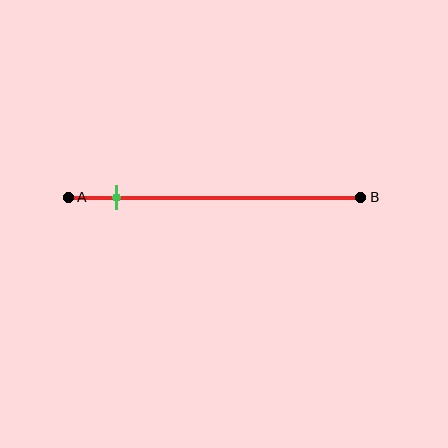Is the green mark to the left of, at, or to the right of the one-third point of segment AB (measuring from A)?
The green mark is to the left of the one-third point of segment AB.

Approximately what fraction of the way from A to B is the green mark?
The green mark is approximately 15% of the way from A to B.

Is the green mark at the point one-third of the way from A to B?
No, the mark is at about 15% from A, not at the 33% one-third point.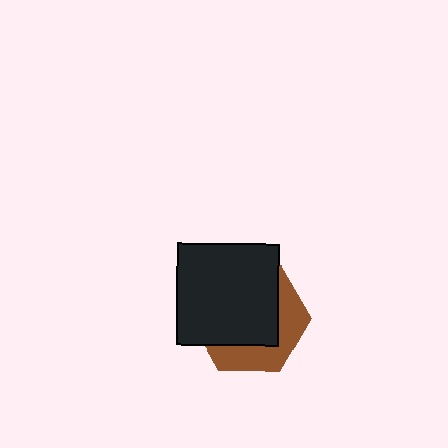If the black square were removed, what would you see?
You would see the complete brown hexagon.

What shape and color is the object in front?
The object in front is a black square.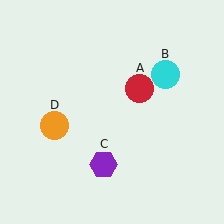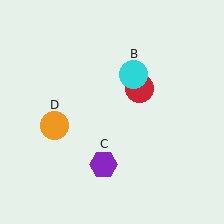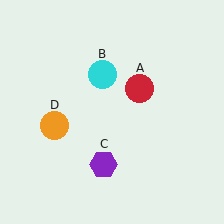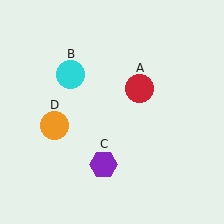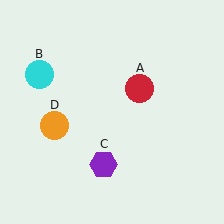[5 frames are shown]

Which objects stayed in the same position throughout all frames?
Red circle (object A) and purple hexagon (object C) and orange circle (object D) remained stationary.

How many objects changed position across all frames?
1 object changed position: cyan circle (object B).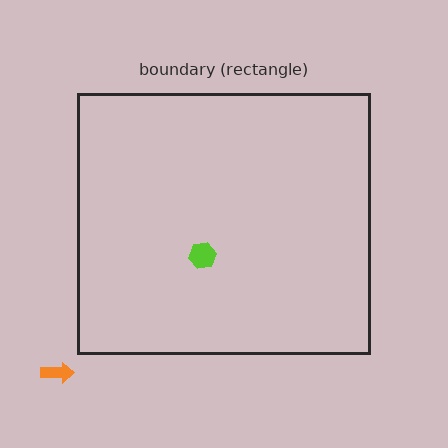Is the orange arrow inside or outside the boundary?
Outside.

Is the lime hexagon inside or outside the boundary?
Inside.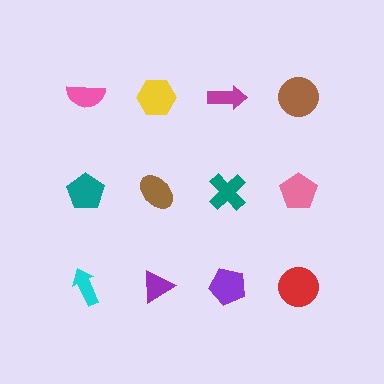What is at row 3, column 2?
A purple triangle.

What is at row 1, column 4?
A brown circle.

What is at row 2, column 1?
A teal pentagon.